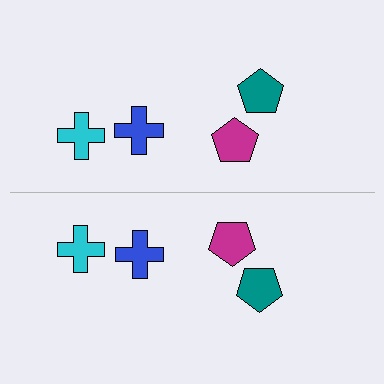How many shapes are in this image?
There are 8 shapes in this image.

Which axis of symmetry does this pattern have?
The pattern has a horizontal axis of symmetry running through the center of the image.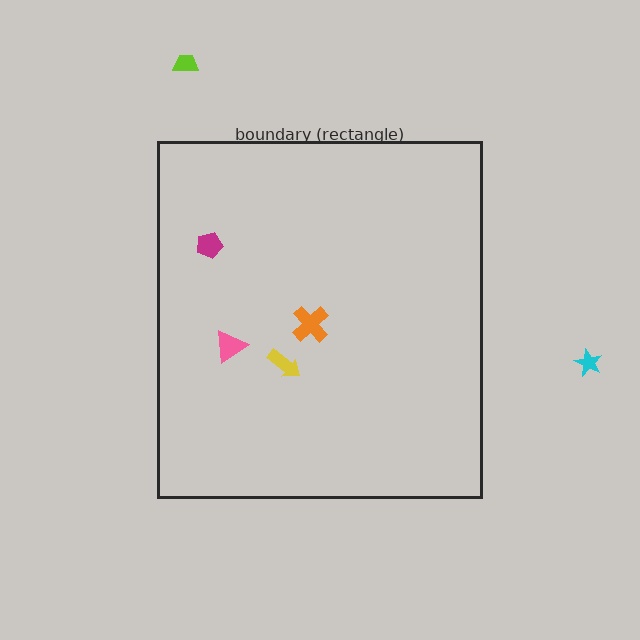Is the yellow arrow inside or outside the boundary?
Inside.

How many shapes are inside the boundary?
4 inside, 2 outside.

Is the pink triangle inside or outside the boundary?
Inside.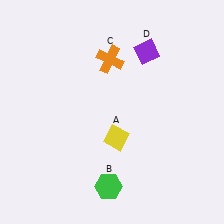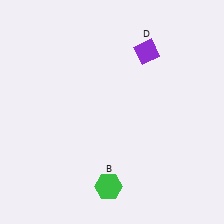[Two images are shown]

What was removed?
The orange cross (C), the yellow diamond (A) were removed in Image 2.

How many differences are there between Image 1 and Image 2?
There are 2 differences between the two images.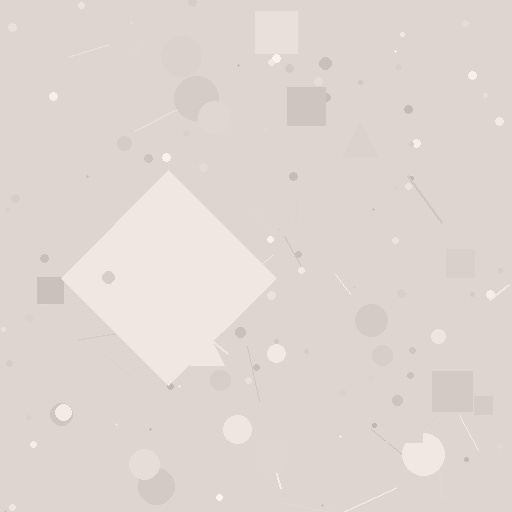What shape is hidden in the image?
A diamond is hidden in the image.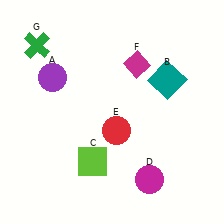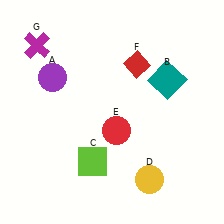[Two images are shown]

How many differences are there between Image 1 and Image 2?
There are 3 differences between the two images.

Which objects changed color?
D changed from magenta to yellow. F changed from magenta to red. G changed from green to magenta.